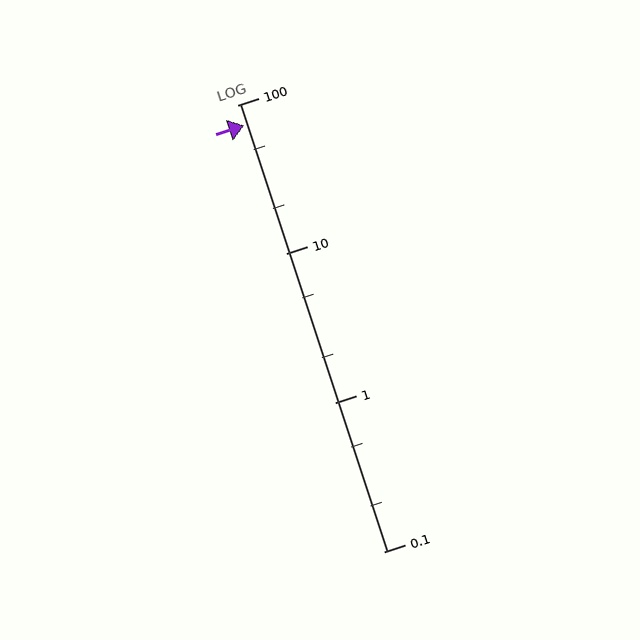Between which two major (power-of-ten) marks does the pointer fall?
The pointer is between 10 and 100.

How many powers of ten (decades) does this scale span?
The scale spans 3 decades, from 0.1 to 100.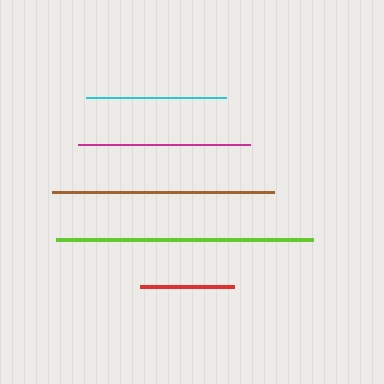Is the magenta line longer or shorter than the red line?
The magenta line is longer than the red line.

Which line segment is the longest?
The lime line is the longest at approximately 258 pixels.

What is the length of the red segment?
The red segment is approximately 93 pixels long.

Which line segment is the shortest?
The red line is the shortest at approximately 93 pixels.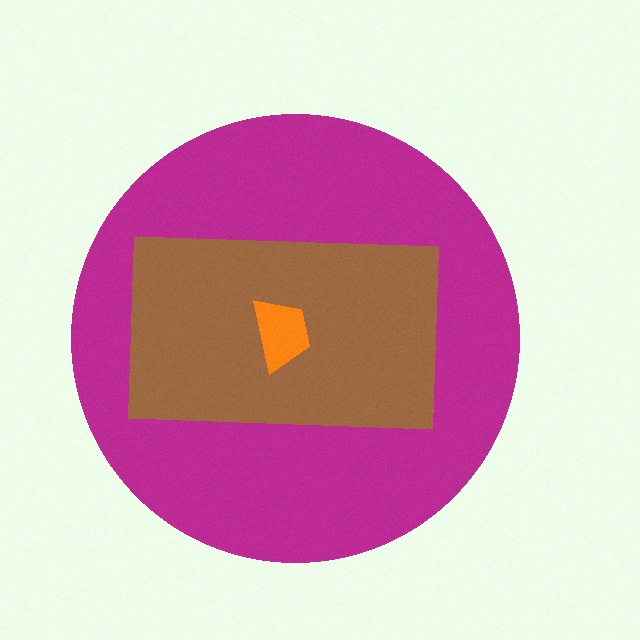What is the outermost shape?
The magenta circle.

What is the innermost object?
The orange trapezoid.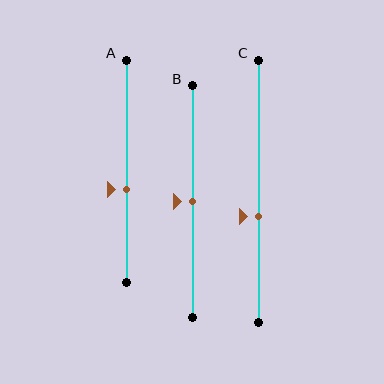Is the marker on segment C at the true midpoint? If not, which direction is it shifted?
No, the marker on segment C is shifted downward by about 10% of the segment length.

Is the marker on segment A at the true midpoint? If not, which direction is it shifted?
No, the marker on segment A is shifted downward by about 8% of the segment length.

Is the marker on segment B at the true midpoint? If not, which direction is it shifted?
Yes, the marker on segment B is at the true midpoint.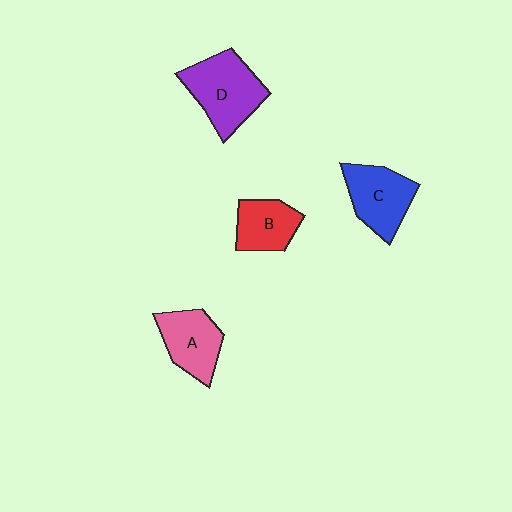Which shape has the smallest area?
Shape B (red).